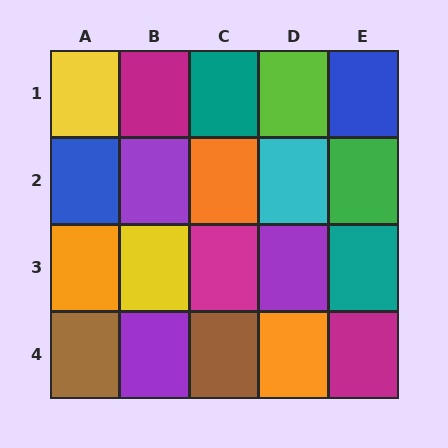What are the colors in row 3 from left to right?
Orange, yellow, magenta, purple, teal.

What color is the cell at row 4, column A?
Brown.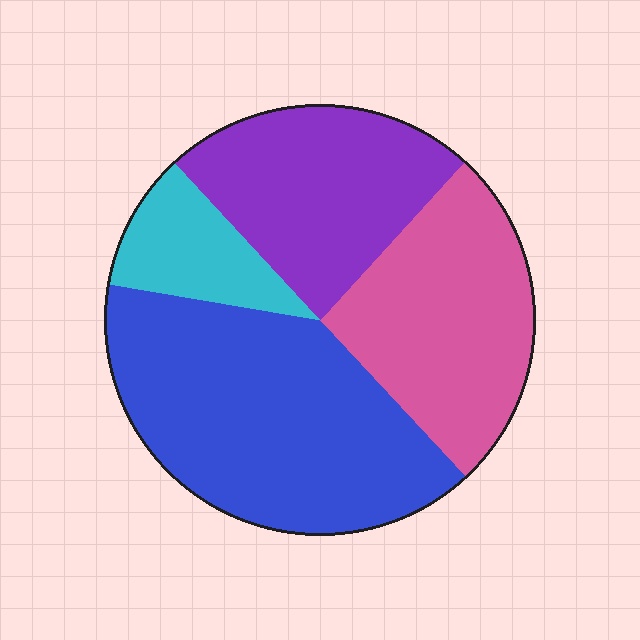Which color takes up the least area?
Cyan, at roughly 10%.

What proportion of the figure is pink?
Pink takes up about one quarter (1/4) of the figure.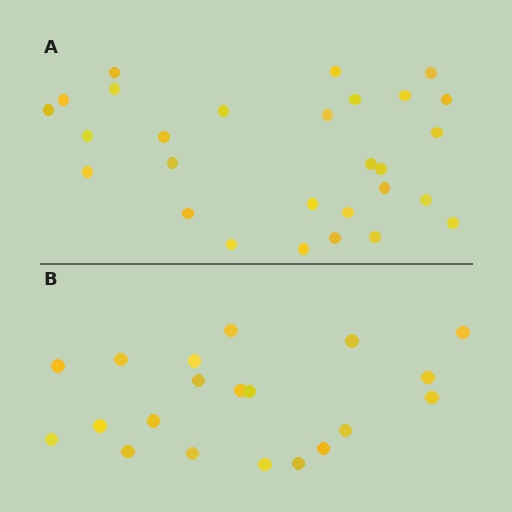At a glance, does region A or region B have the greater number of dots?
Region A (the top region) has more dots.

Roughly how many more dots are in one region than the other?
Region A has roughly 8 or so more dots than region B.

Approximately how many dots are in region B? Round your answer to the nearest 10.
About 20 dots.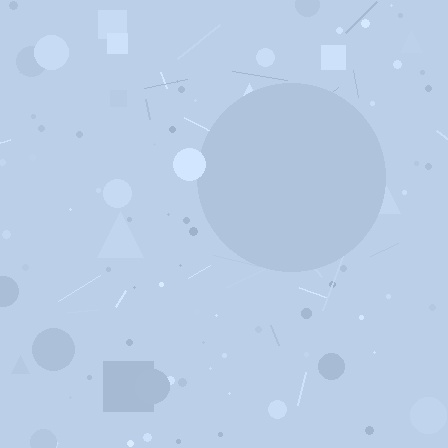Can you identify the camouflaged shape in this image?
The camouflaged shape is a circle.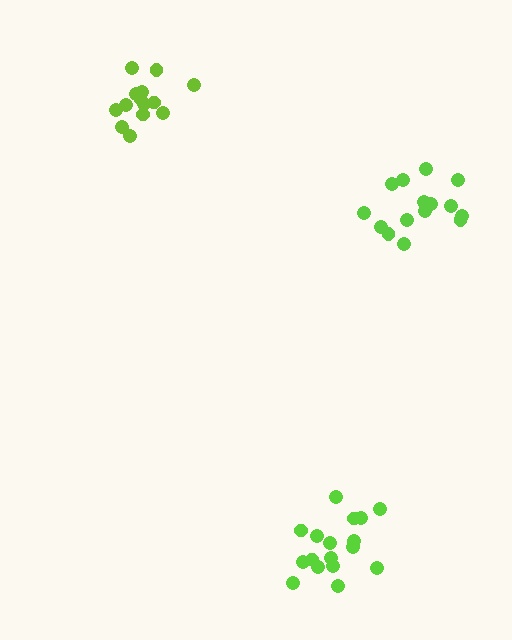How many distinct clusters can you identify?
There are 3 distinct clusters.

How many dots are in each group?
Group 1: 15 dots, Group 2: 17 dots, Group 3: 14 dots (46 total).